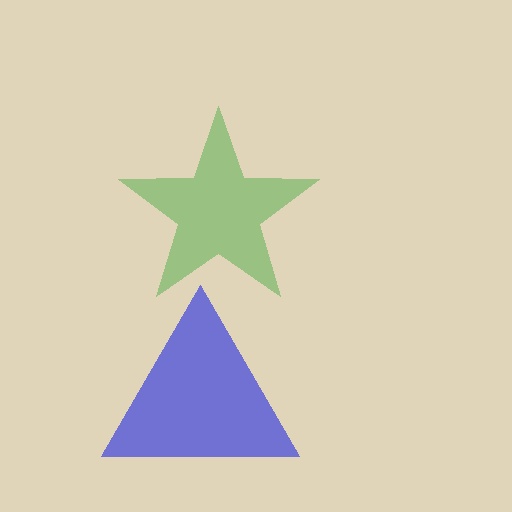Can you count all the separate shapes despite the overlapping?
Yes, there are 2 separate shapes.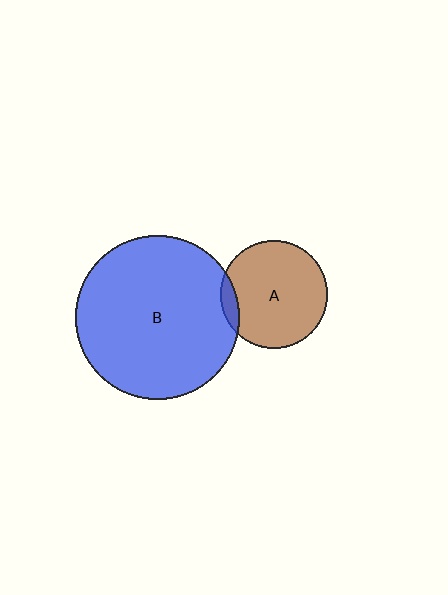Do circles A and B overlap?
Yes.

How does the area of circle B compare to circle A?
Approximately 2.3 times.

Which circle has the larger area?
Circle B (blue).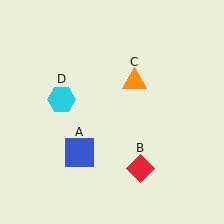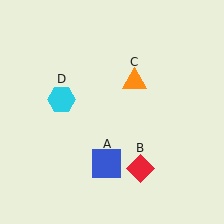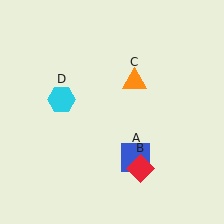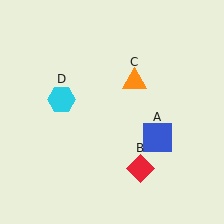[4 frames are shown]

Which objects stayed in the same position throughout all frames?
Red diamond (object B) and orange triangle (object C) and cyan hexagon (object D) remained stationary.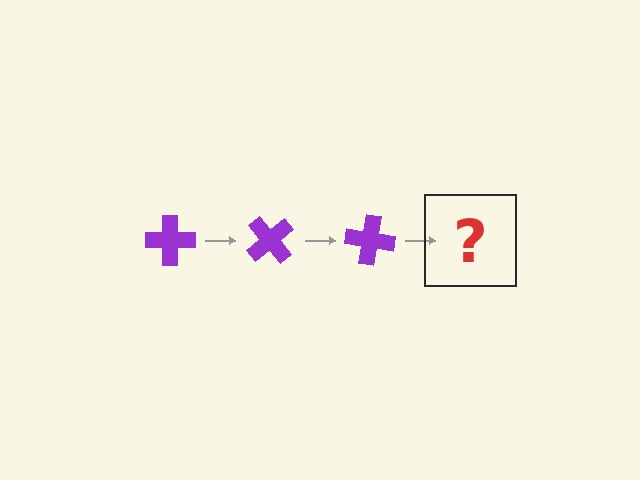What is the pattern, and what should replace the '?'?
The pattern is that the cross rotates 50 degrees each step. The '?' should be a purple cross rotated 150 degrees.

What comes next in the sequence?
The next element should be a purple cross rotated 150 degrees.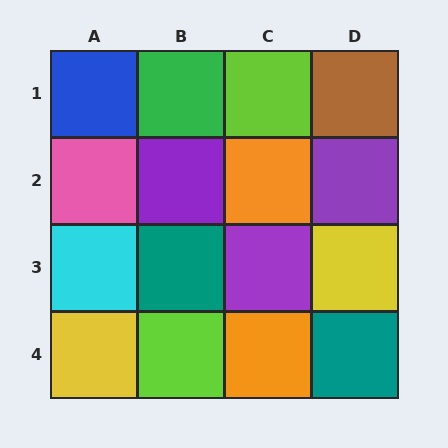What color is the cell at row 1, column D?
Brown.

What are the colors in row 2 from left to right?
Pink, purple, orange, purple.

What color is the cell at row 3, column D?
Yellow.